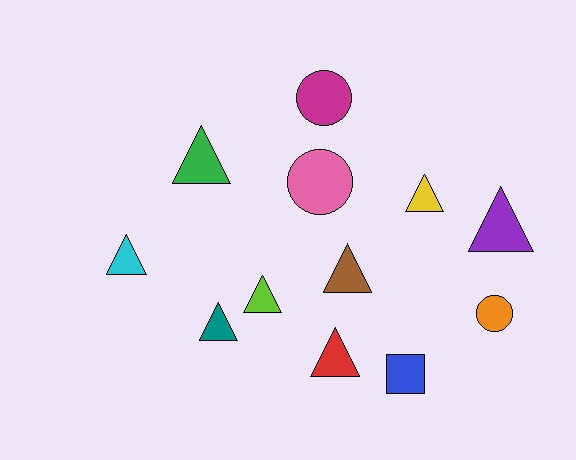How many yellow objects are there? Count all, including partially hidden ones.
There is 1 yellow object.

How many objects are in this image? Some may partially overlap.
There are 12 objects.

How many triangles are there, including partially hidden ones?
There are 8 triangles.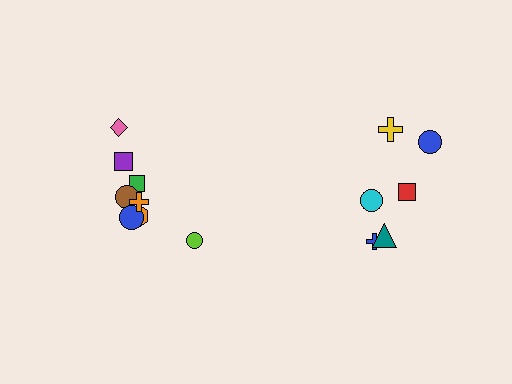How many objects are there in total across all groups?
There are 14 objects.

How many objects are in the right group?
There are 6 objects.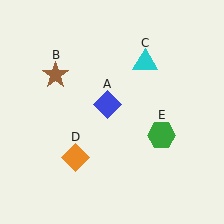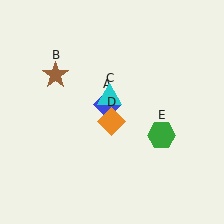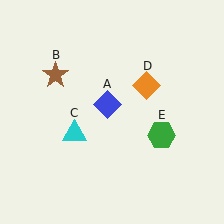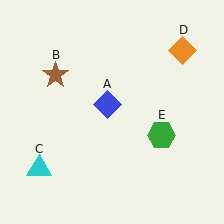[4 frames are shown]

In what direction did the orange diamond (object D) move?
The orange diamond (object D) moved up and to the right.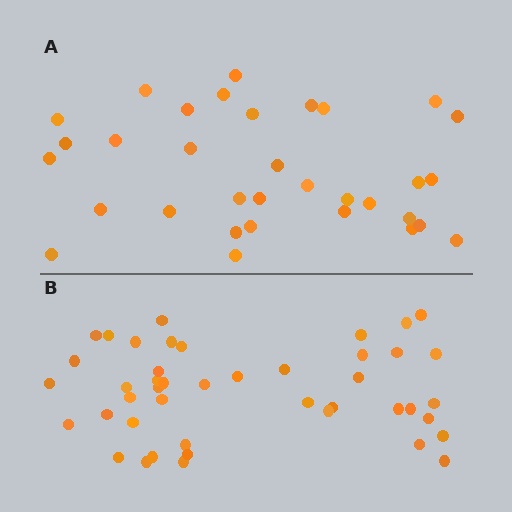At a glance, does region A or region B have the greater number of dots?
Region B (the bottom region) has more dots.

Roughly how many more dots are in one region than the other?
Region B has roughly 12 or so more dots than region A.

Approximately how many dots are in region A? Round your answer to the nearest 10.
About 30 dots. (The exact count is 33, which rounds to 30.)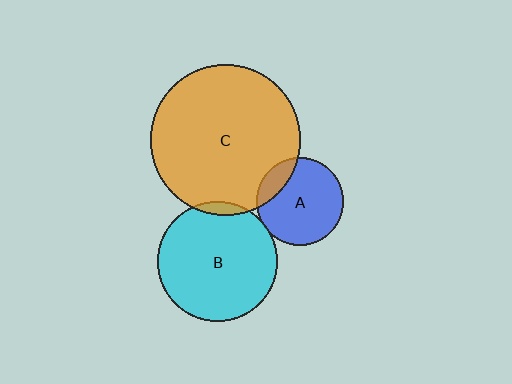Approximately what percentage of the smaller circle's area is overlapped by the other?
Approximately 5%.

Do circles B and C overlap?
Yes.